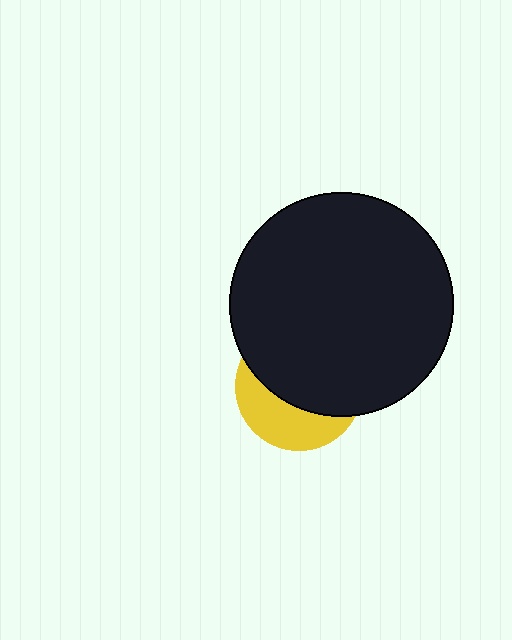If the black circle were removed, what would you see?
You would see the complete yellow circle.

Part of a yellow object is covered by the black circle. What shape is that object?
It is a circle.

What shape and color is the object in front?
The object in front is a black circle.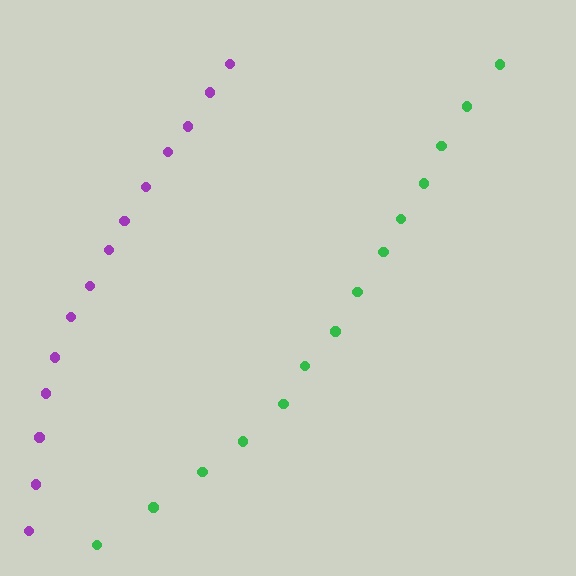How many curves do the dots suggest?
There are 2 distinct paths.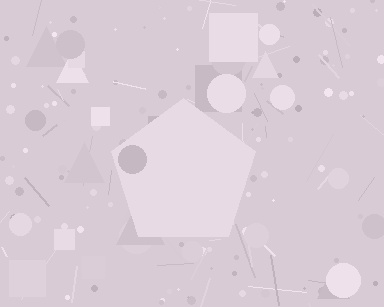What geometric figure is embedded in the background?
A pentagon is embedded in the background.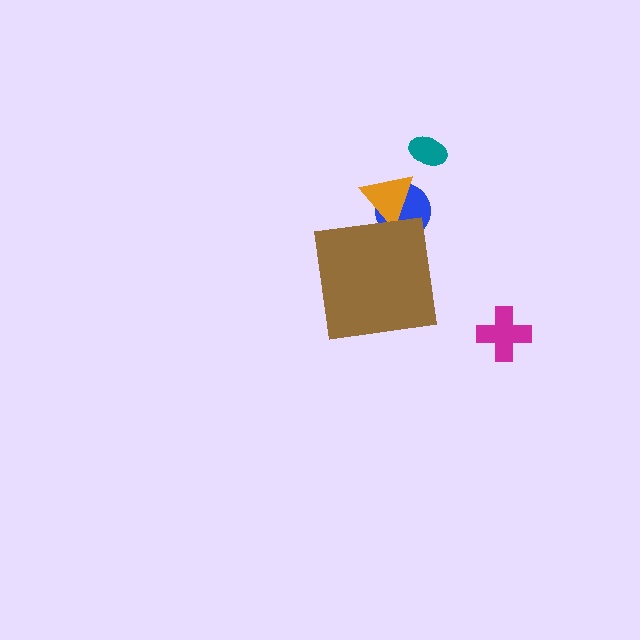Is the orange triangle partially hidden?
Yes, the orange triangle is partially hidden behind the brown square.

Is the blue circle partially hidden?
Yes, the blue circle is partially hidden behind the brown square.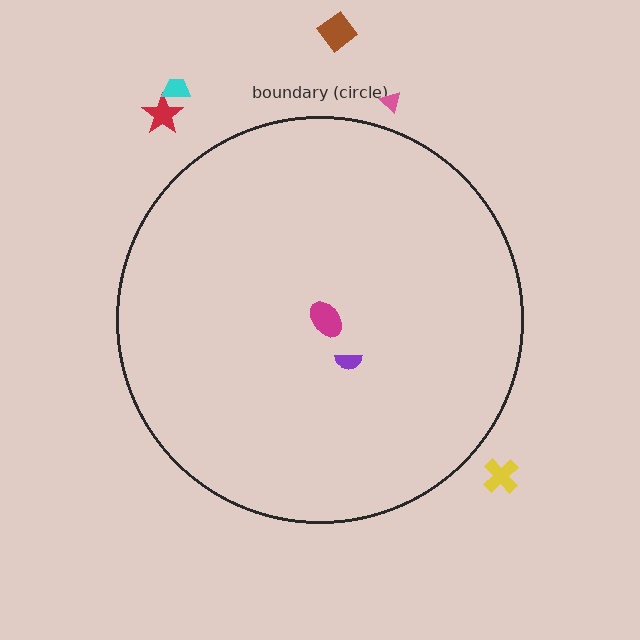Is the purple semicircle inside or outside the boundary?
Inside.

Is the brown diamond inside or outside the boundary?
Outside.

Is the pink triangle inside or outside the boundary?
Outside.